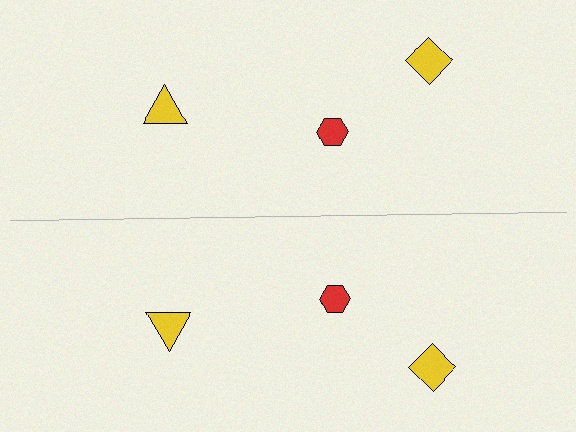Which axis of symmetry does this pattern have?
The pattern has a horizontal axis of symmetry running through the center of the image.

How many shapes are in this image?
There are 6 shapes in this image.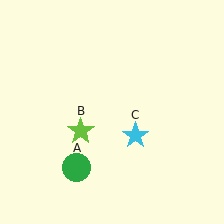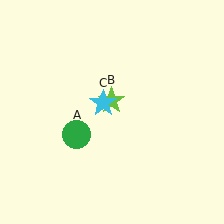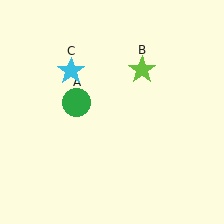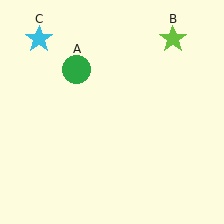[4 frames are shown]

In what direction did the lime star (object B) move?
The lime star (object B) moved up and to the right.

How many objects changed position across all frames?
3 objects changed position: green circle (object A), lime star (object B), cyan star (object C).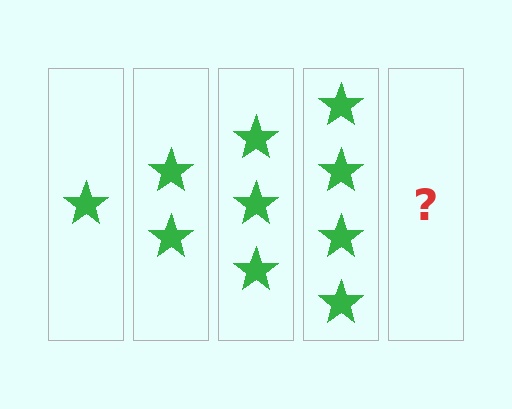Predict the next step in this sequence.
The next step is 5 stars.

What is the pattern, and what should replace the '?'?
The pattern is that each step adds one more star. The '?' should be 5 stars.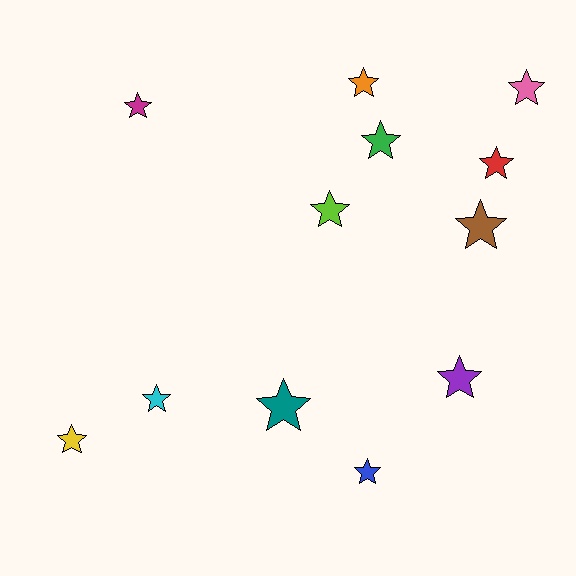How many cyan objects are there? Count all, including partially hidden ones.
There is 1 cyan object.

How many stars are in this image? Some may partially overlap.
There are 12 stars.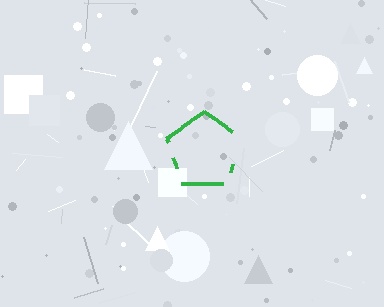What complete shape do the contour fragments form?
The contour fragments form a pentagon.